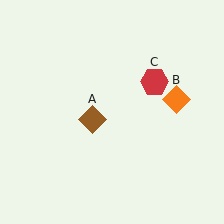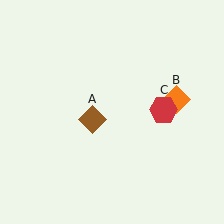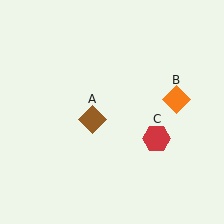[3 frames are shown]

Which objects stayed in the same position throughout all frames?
Brown diamond (object A) and orange diamond (object B) remained stationary.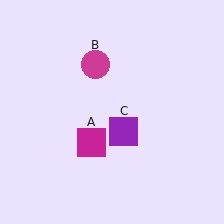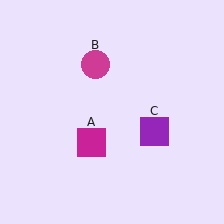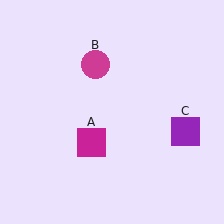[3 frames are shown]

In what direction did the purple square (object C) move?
The purple square (object C) moved right.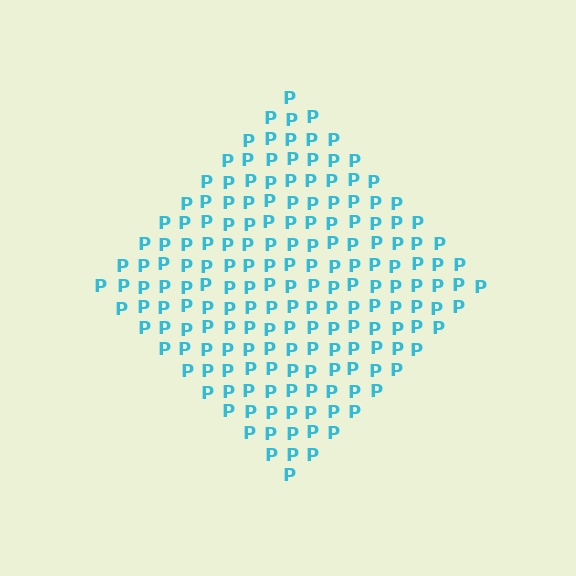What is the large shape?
The large shape is a diamond.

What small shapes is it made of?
It is made of small letter P's.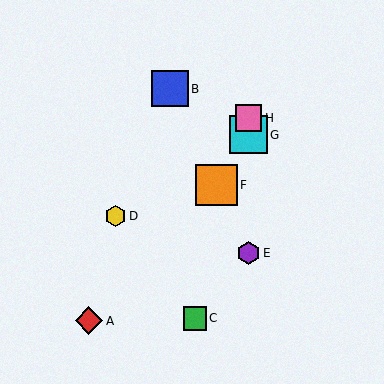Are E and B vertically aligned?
No, E is at x≈249 and B is at x≈170.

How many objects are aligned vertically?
3 objects (E, G, H) are aligned vertically.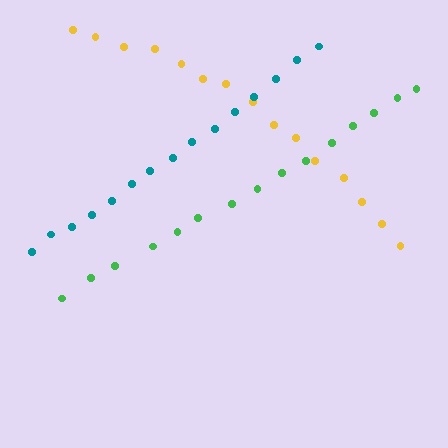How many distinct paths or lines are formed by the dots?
There are 3 distinct paths.